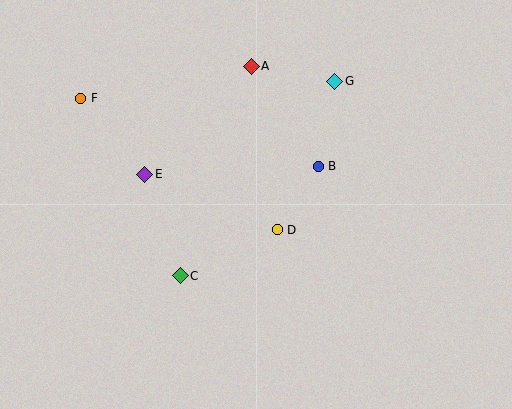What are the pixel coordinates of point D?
Point D is at (277, 230).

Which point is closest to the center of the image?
Point D at (277, 230) is closest to the center.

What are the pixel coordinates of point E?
Point E is at (145, 174).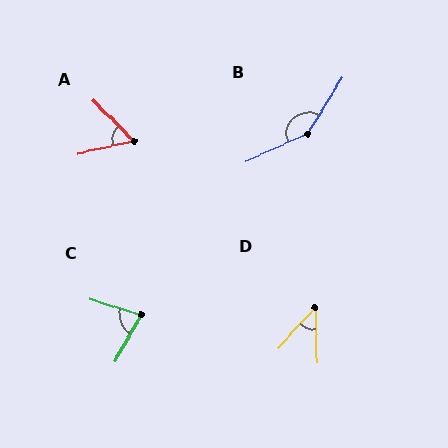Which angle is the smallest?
D, at approximately 45 degrees.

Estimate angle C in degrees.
Approximately 78 degrees.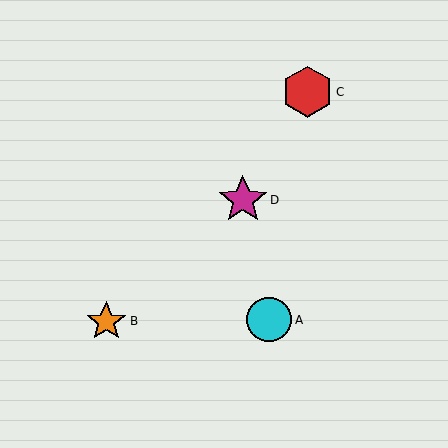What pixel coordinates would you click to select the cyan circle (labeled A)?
Click at (269, 320) to select the cyan circle A.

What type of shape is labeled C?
Shape C is a red hexagon.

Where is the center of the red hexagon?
The center of the red hexagon is at (307, 92).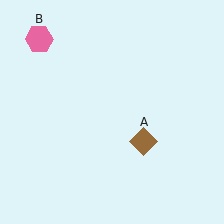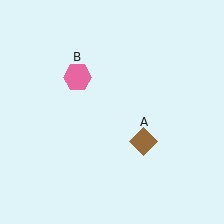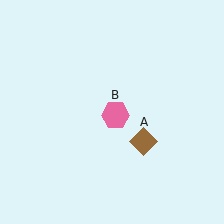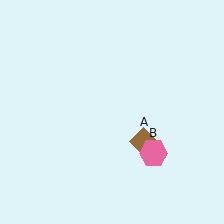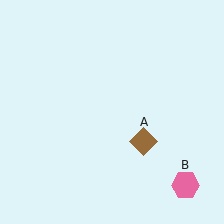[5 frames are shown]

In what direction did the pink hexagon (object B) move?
The pink hexagon (object B) moved down and to the right.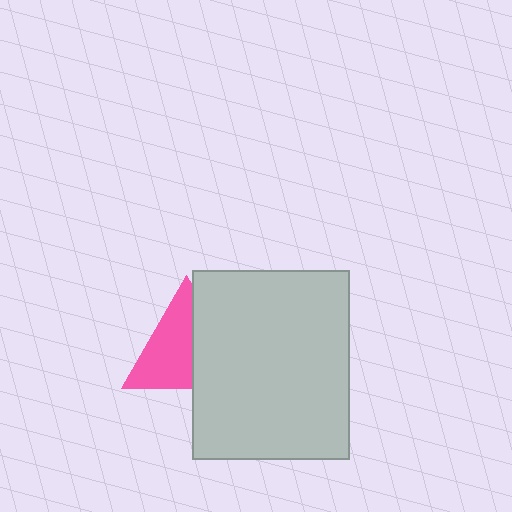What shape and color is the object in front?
The object in front is a light gray rectangle.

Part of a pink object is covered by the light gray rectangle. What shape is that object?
It is a triangle.